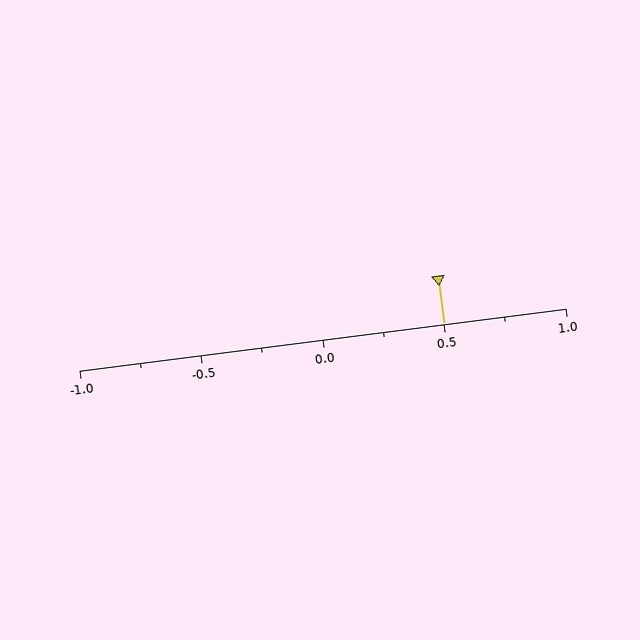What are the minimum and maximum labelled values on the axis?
The axis runs from -1.0 to 1.0.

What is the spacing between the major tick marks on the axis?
The major ticks are spaced 0.5 apart.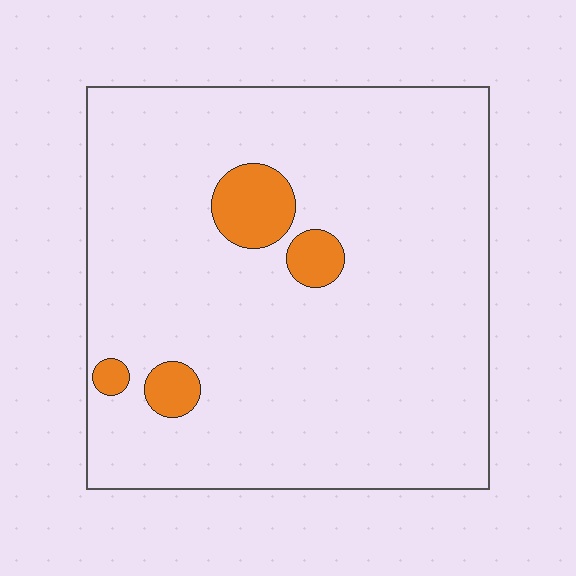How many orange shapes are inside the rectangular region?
4.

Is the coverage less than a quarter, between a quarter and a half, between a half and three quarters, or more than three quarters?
Less than a quarter.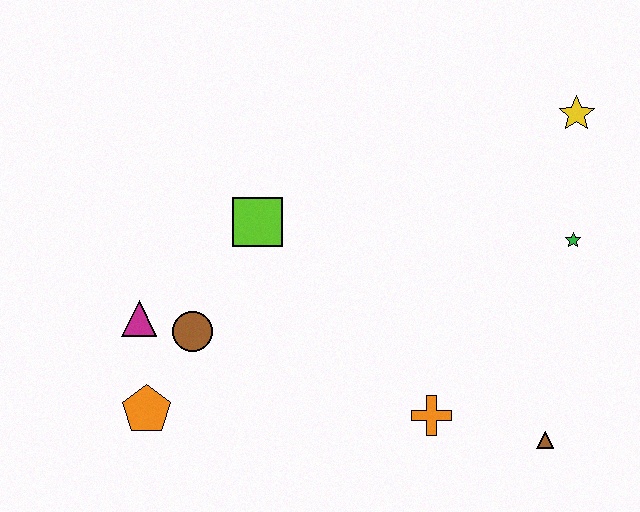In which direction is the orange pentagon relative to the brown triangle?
The orange pentagon is to the left of the brown triangle.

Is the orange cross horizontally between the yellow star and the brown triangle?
No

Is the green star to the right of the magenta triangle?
Yes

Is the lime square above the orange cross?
Yes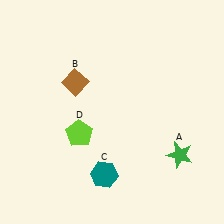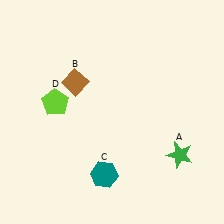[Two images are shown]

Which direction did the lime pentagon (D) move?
The lime pentagon (D) moved up.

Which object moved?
The lime pentagon (D) moved up.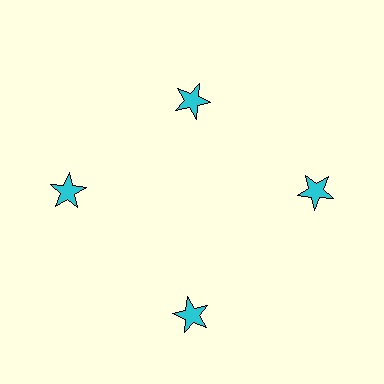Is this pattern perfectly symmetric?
No. The 4 cyan stars are arranged in a ring, but one element near the 12 o'clock position is pulled inward toward the center, breaking the 4-fold rotational symmetry.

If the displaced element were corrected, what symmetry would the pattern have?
It would have 4-fold rotational symmetry — the pattern would map onto itself every 90 degrees.